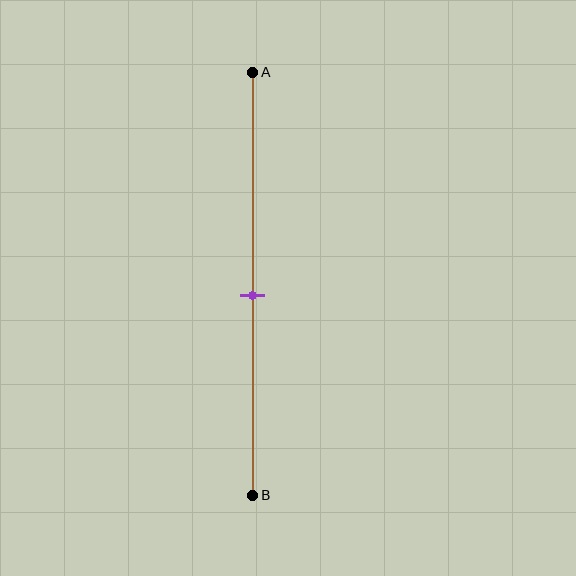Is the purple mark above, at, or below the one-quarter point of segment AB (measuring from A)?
The purple mark is below the one-quarter point of segment AB.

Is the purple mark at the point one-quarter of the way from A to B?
No, the mark is at about 55% from A, not at the 25% one-quarter point.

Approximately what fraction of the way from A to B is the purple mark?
The purple mark is approximately 55% of the way from A to B.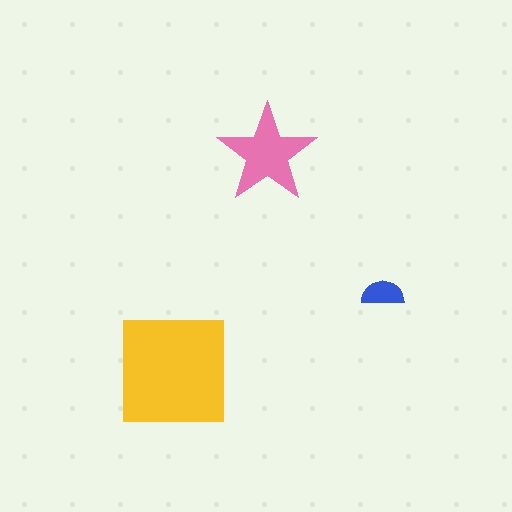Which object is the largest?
The yellow square.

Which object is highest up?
The pink star is topmost.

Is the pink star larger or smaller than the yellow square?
Smaller.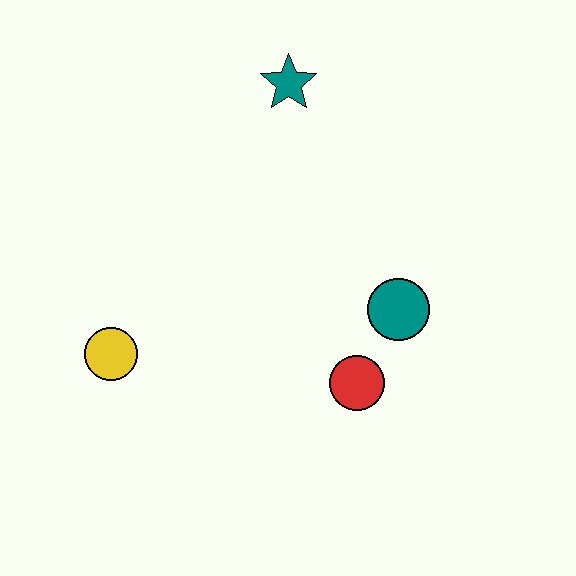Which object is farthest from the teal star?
The yellow circle is farthest from the teal star.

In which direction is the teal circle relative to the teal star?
The teal circle is below the teal star.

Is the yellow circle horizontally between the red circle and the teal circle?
No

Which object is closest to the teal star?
The teal circle is closest to the teal star.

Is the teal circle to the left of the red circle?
No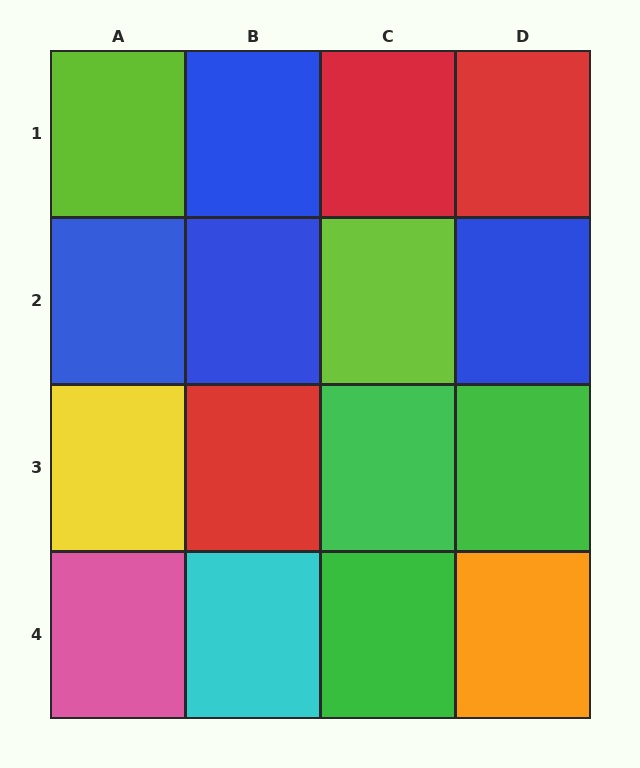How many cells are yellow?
1 cell is yellow.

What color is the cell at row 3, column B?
Red.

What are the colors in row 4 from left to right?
Pink, cyan, green, orange.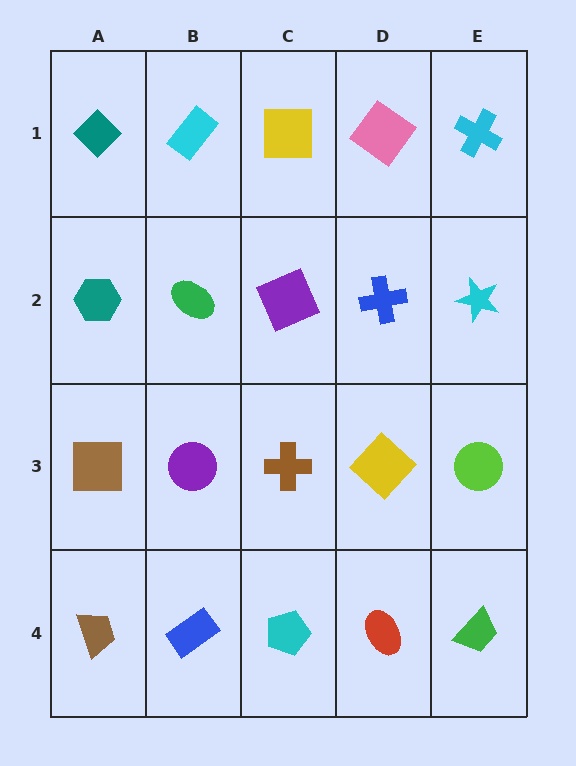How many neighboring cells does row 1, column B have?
3.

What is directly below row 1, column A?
A teal hexagon.